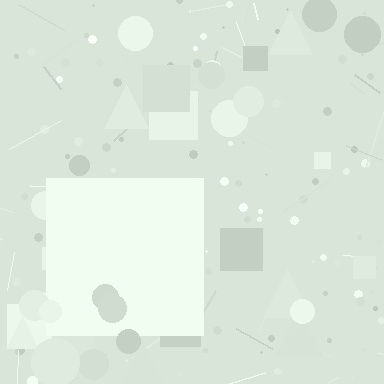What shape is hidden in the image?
A square is hidden in the image.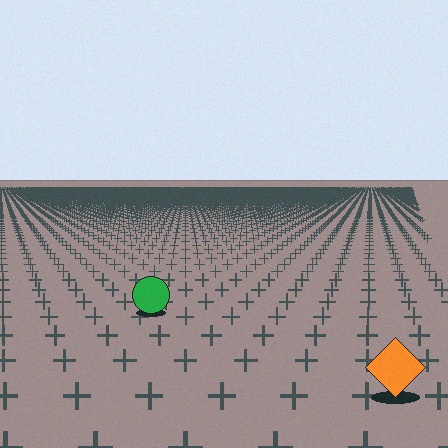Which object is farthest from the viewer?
The green circle is farthest from the viewer. It appears smaller and the ground texture around it is denser.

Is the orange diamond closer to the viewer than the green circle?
Yes. The orange diamond is closer — you can tell from the texture gradient: the ground texture is coarser near it.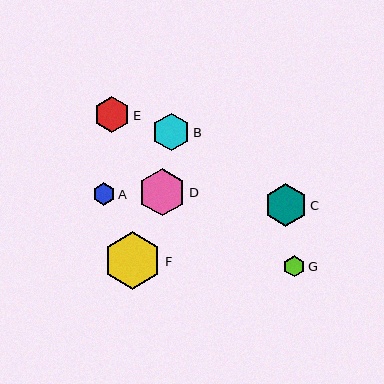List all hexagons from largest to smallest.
From largest to smallest: F, D, C, B, E, A, G.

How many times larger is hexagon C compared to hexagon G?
Hexagon C is approximately 2.0 times the size of hexagon G.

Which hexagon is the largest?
Hexagon F is the largest with a size of approximately 58 pixels.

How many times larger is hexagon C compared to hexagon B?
Hexagon C is approximately 1.1 times the size of hexagon B.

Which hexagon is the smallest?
Hexagon G is the smallest with a size of approximately 21 pixels.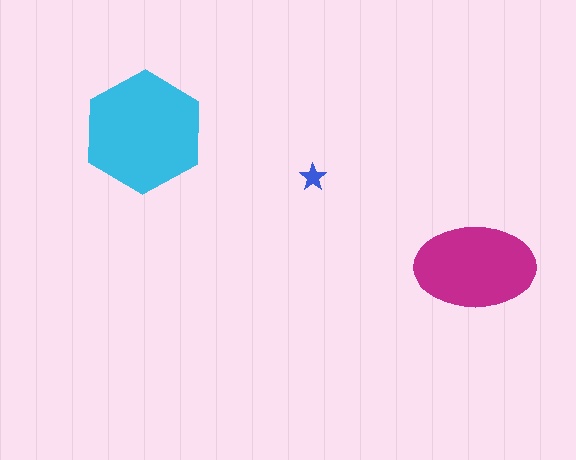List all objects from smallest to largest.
The blue star, the magenta ellipse, the cyan hexagon.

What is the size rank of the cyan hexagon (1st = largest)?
1st.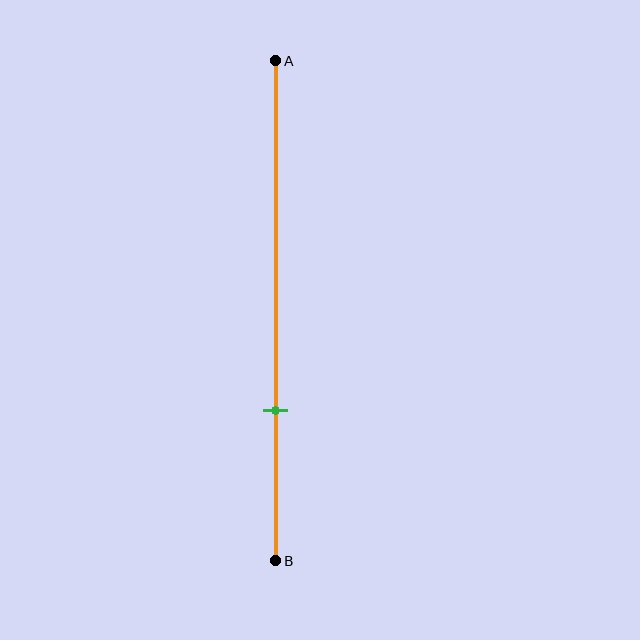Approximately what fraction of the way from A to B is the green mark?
The green mark is approximately 70% of the way from A to B.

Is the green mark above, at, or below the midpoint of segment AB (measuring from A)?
The green mark is below the midpoint of segment AB.